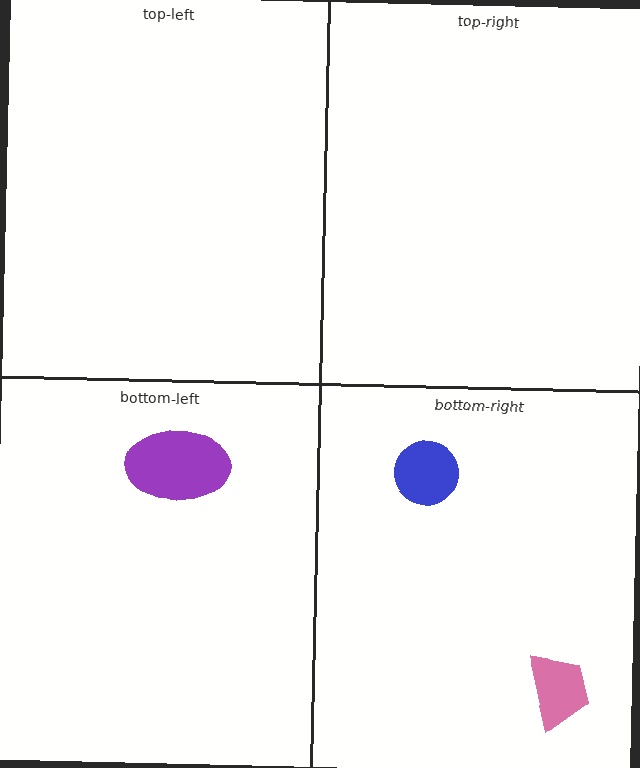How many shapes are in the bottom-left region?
1.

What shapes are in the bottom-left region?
The purple ellipse.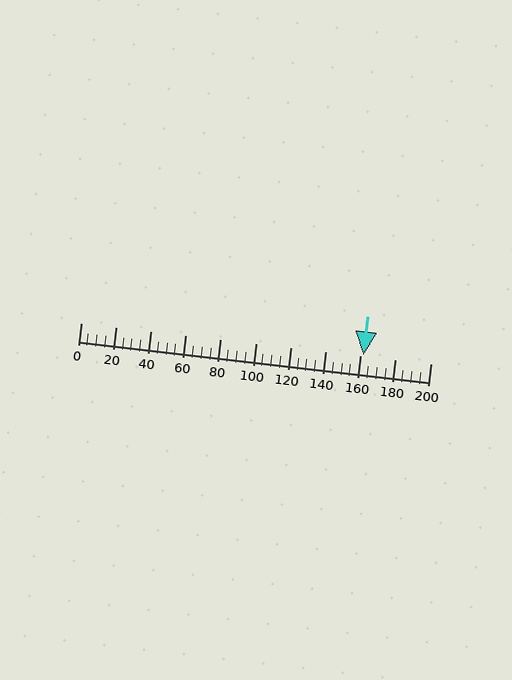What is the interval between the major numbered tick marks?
The major tick marks are spaced 20 units apart.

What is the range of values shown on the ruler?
The ruler shows values from 0 to 200.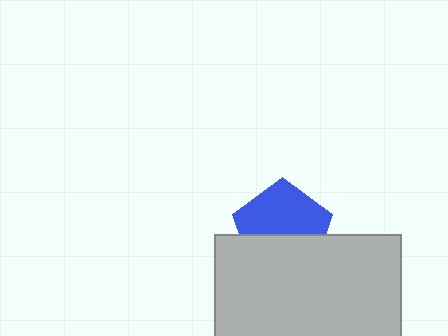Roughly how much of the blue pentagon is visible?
About half of it is visible (roughly 55%).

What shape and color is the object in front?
The object in front is a light gray rectangle.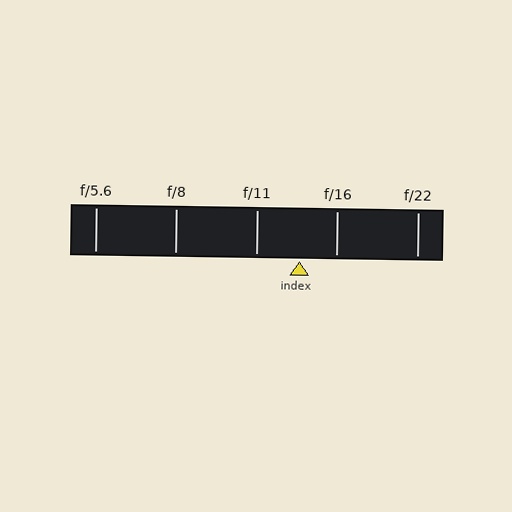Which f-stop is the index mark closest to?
The index mark is closest to f/16.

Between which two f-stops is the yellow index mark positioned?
The index mark is between f/11 and f/16.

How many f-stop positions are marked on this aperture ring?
There are 5 f-stop positions marked.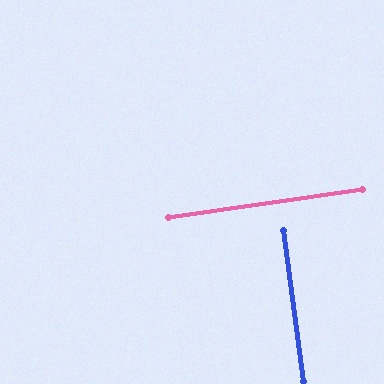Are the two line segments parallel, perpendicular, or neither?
Perpendicular — they meet at approximately 89°.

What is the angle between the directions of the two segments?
Approximately 89 degrees.